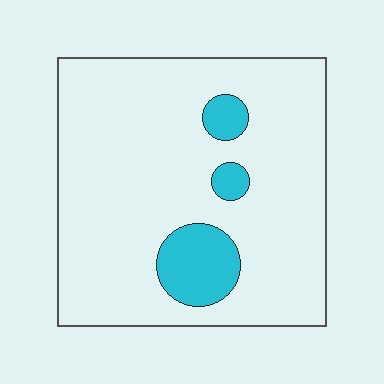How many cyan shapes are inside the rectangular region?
3.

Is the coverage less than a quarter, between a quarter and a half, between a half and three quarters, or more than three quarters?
Less than a quarter.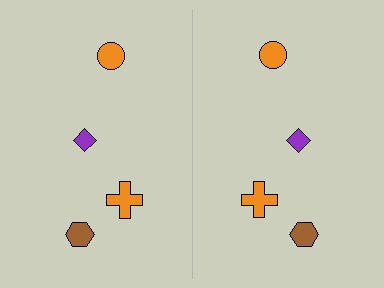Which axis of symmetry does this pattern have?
The pattern has a vertical axis of symmetry running through the center of the image.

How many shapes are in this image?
There are 8 shapes in this image.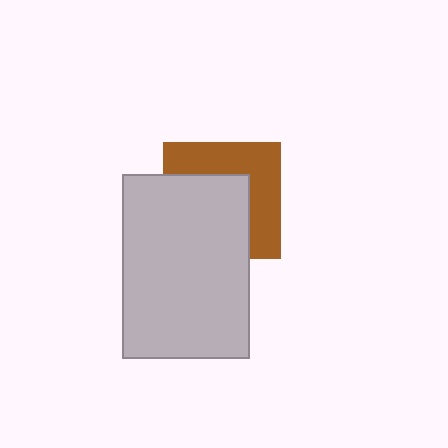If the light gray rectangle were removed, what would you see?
You would see the complete brown square.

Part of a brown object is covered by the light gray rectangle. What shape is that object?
It is a square.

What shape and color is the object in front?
The object in front is a light gray rectangle.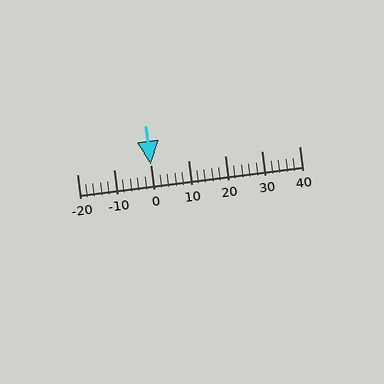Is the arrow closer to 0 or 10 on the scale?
The arrow is closer to 0.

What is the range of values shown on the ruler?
The ruler shows values from -20 to 40.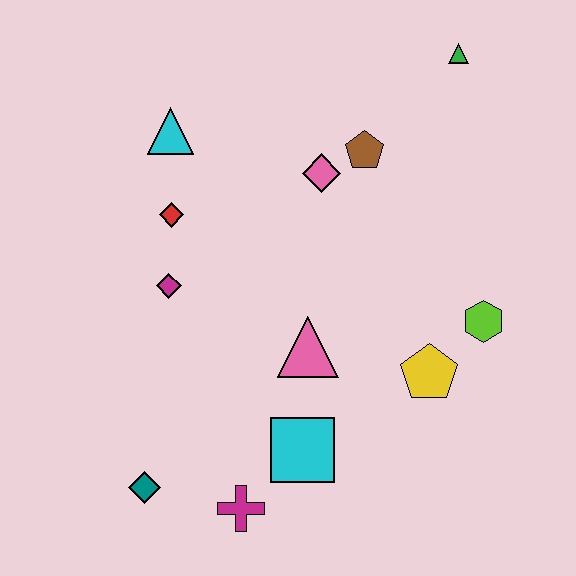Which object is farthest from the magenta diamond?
The green triangle is farthest from the magenta diamond.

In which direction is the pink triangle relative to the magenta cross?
The pink triangle is above the magenta cross.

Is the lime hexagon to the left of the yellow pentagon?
No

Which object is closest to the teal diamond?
The magenta cross is closest to the teal diamond.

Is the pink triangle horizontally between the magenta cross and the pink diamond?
Yes